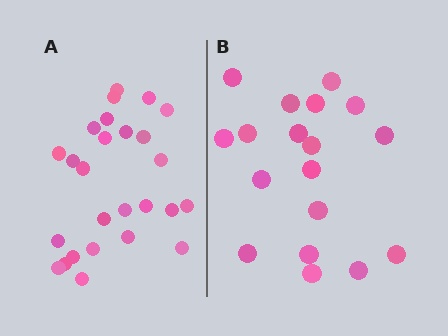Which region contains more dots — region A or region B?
Region A (the left region) has more dots.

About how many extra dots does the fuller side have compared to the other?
Region A has roughly 8 or so more dots than region B.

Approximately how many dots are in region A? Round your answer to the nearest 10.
About 30 dots. (The exact count is 26, which rounds to 30.)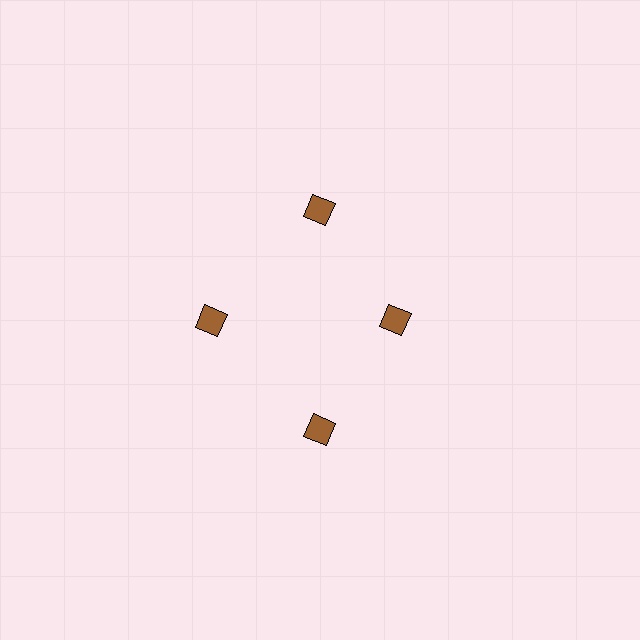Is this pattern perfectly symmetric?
No. The 4 brown diamonds are arranged in a ring, but one element near the 3 o'clock position is pulled inward toward the center, breaking the 4-fold rotational symmetry.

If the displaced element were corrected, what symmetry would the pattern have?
It would have 4-fold rotational symmetry — the pattern would map onto itself every 90 degrees.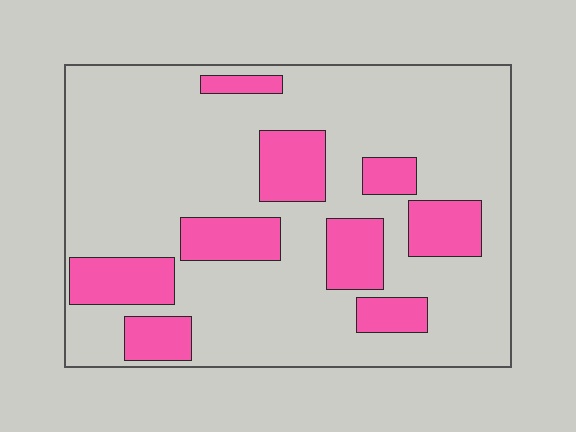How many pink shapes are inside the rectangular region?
9.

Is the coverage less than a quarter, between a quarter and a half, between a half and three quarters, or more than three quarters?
Less than a quarter.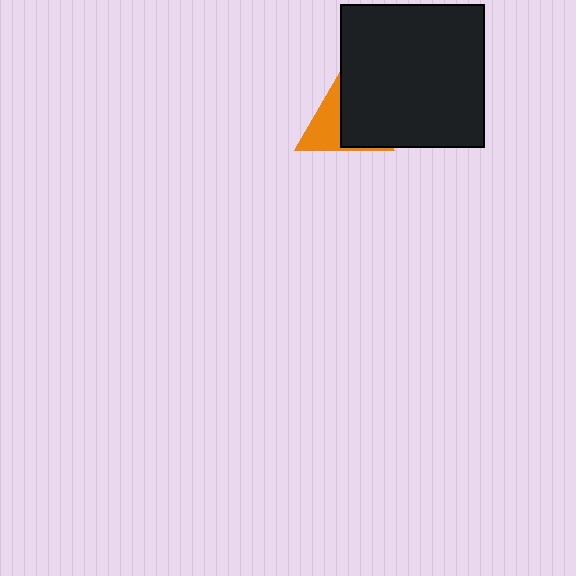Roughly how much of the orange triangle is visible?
About half of it is visible (roughly 46%).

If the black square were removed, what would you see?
You would see the complete orange triangle.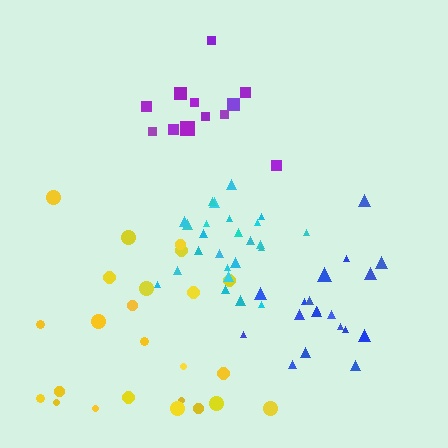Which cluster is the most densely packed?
Cyan.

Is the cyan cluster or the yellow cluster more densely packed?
Cyan.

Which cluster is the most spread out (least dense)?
Yellow.